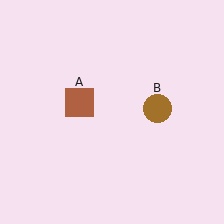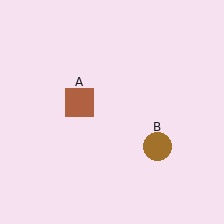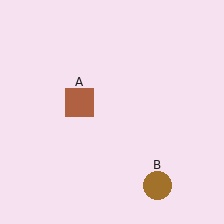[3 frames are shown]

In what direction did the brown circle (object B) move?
The brown circle (object B) moved down.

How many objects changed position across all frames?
1 object changed position: brown circle (object B).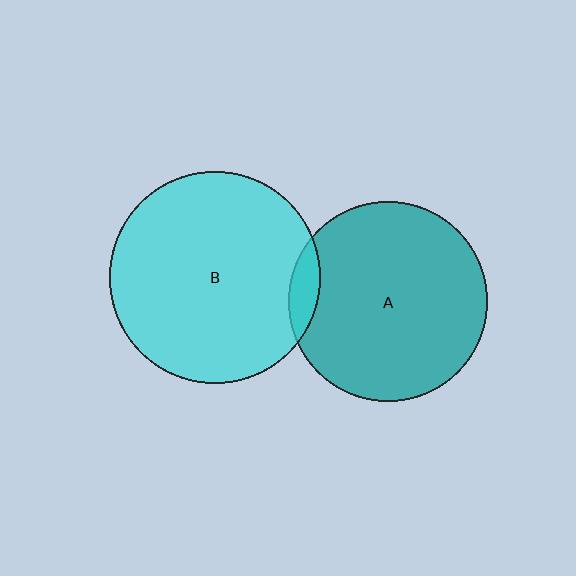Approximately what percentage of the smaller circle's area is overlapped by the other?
Approximately 5%.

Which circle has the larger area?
Circle B (cyan).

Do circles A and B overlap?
Yes.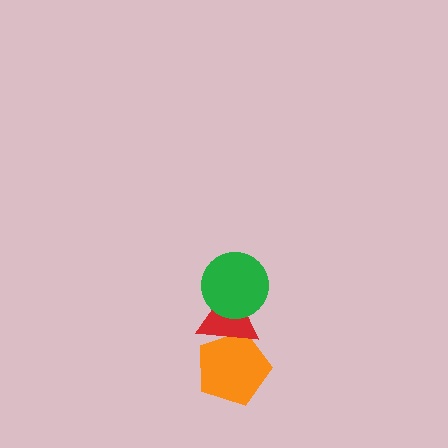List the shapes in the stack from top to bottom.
From top to bottom: the green circle, the red triangle, the orange pentagon.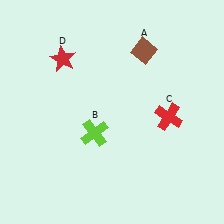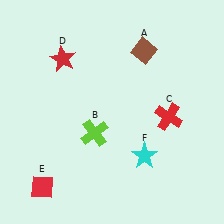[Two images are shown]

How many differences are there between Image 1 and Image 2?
There are 2 differences between the two images.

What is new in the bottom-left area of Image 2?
A red diamond (E) was added in the bottom-left area of Image 2.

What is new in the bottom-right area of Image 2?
A cyan star (F) was added in the bottom-right area of Image 2.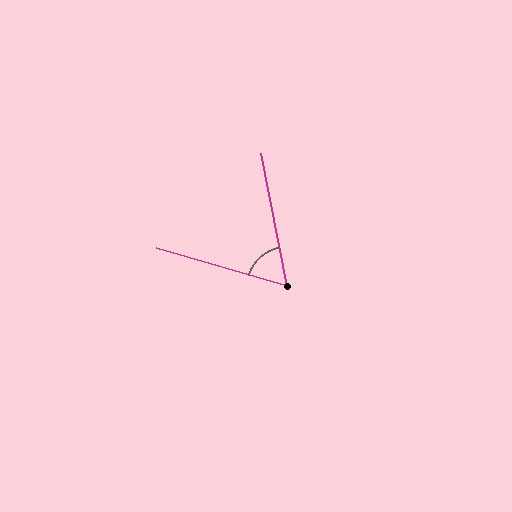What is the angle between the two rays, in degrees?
Approximately 63 degrees.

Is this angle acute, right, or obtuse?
It is acute.